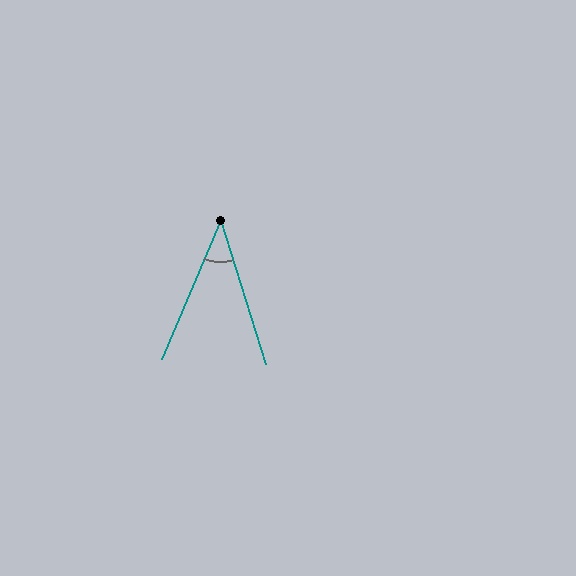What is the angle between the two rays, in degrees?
Approximately 40 degrees.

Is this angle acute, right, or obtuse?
It is acute.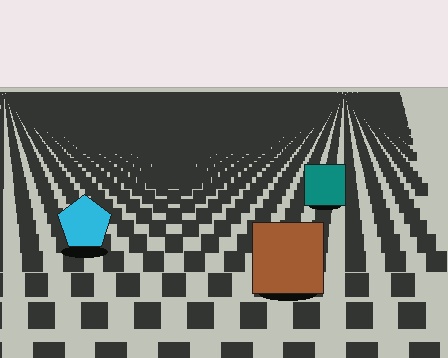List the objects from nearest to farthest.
From nearest to farthest: the brown square, the cyan pentagon, the teal square.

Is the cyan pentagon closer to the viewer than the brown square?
No. The brown square is closer — you can tell from the texture gradient: the ground texture is coarser near it.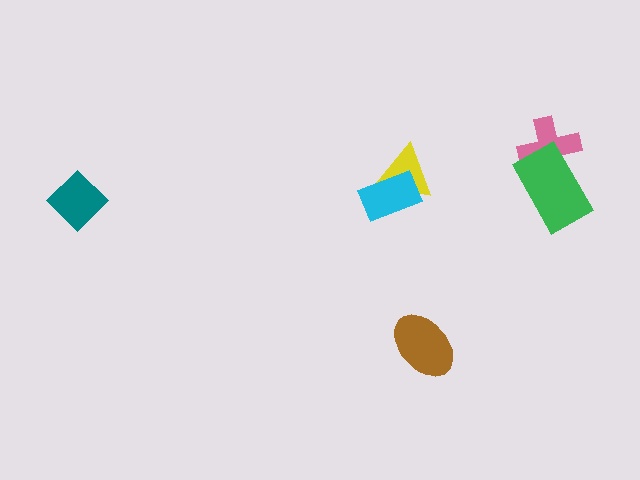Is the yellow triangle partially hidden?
Yes, it is partially covered by another shape.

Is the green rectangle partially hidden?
No, no other shape covers it.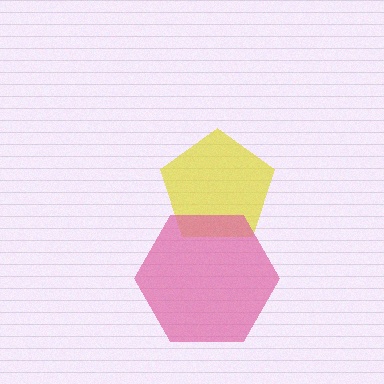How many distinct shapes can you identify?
There are 2 distinct shapes: a yellow pentagon, a pink hexagon.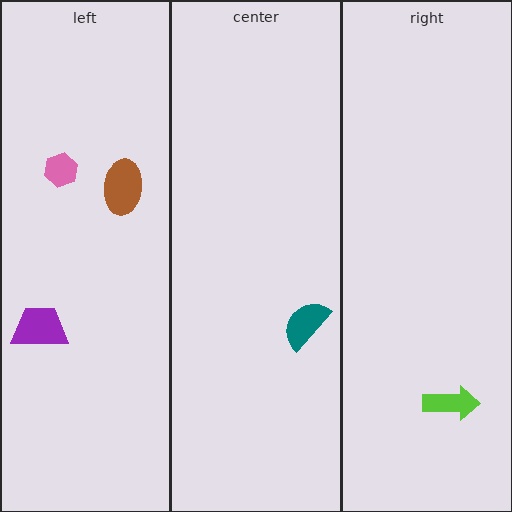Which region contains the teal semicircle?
The center region.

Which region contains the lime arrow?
The right region.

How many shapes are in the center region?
1.